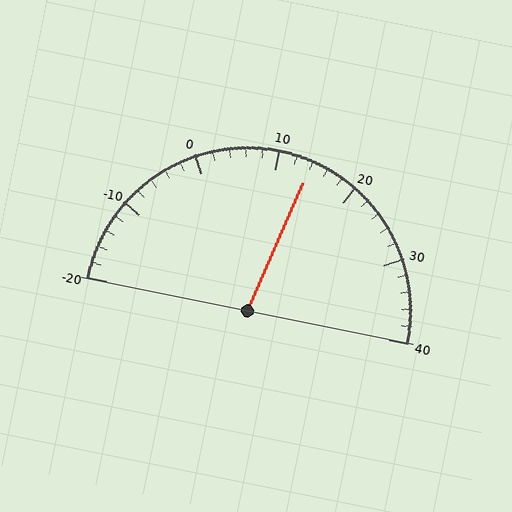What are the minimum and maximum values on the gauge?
The gauge ranges from -20 to 40.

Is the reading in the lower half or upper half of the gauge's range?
The reading is in the upper half of the range (-20 to 40).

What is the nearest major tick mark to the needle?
The nearest major tick mark is 10.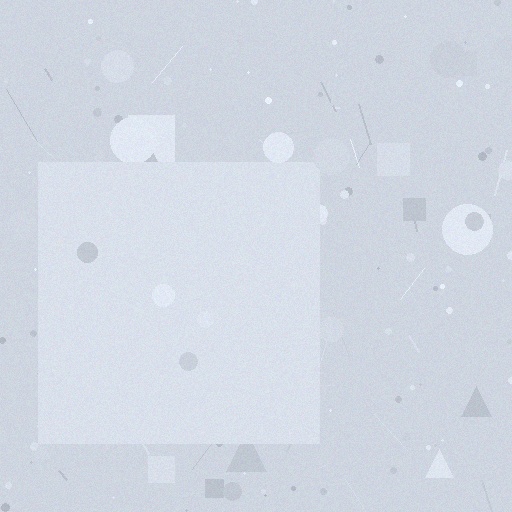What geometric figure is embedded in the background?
A square is embedded in the background.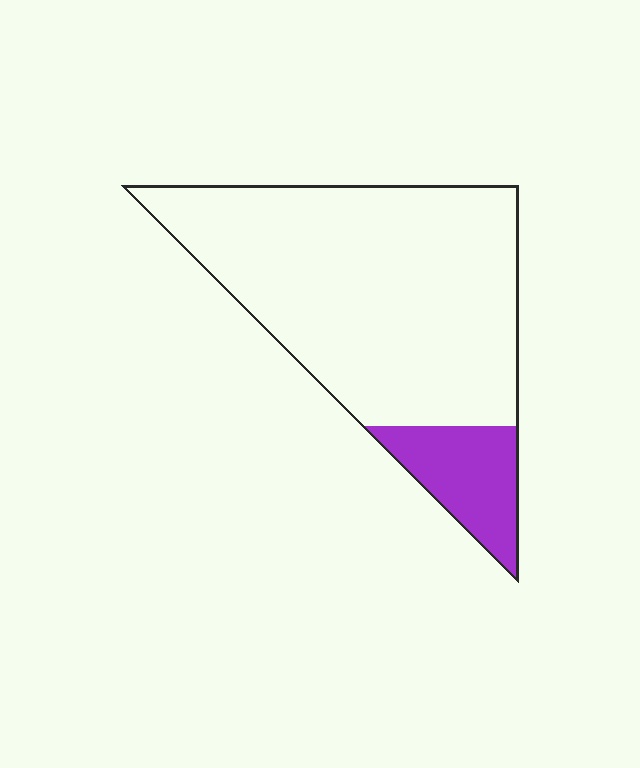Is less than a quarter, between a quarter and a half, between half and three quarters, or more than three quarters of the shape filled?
Less than a quarter.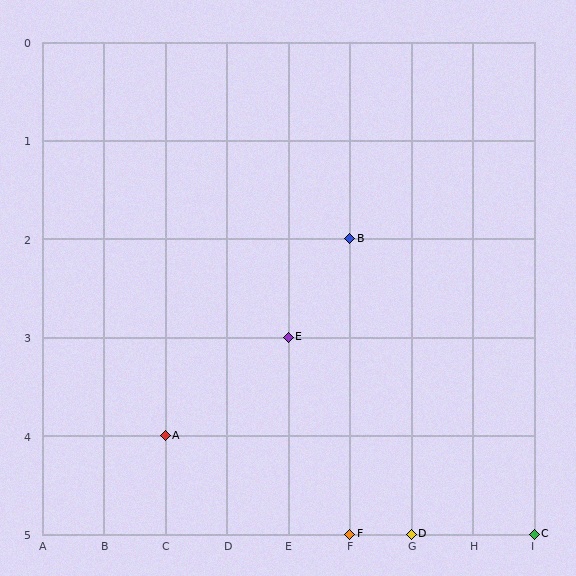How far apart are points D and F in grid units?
Points D and F are 1 column apart.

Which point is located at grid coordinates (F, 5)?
Point F is at (F, 5).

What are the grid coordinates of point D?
Point D is at grid coordinates (G, 5).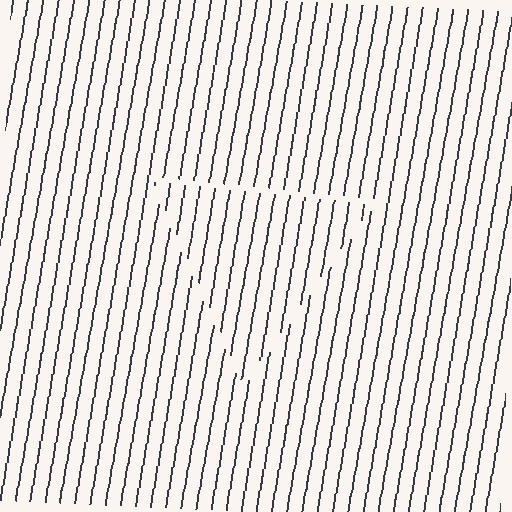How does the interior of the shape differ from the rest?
The interior of the shape contains the same grating, shifted by half a period — the contour is defined by the phase discontinuity where line-ends from the inner and outer gratings abut.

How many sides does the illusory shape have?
3 sides — the line-ends trace a triangle.